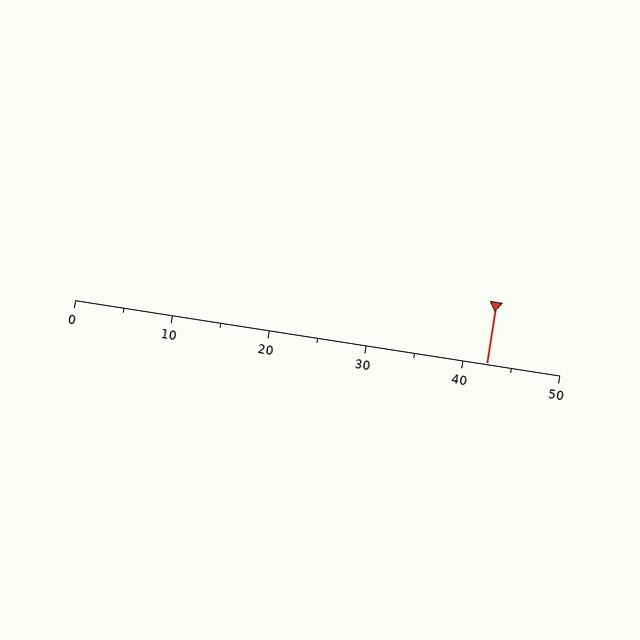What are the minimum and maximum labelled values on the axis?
The axis runs from 0 to 50.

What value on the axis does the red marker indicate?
The marker indicates approximately 42.5.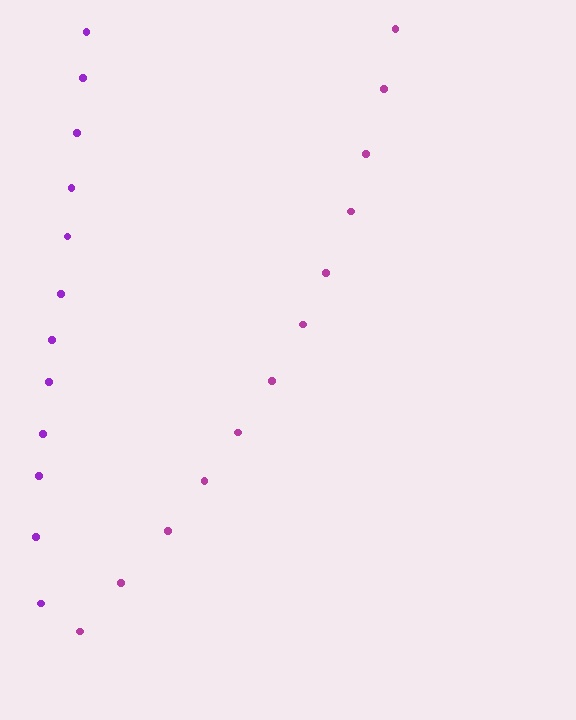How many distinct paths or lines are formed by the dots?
There are 2 distinct paths.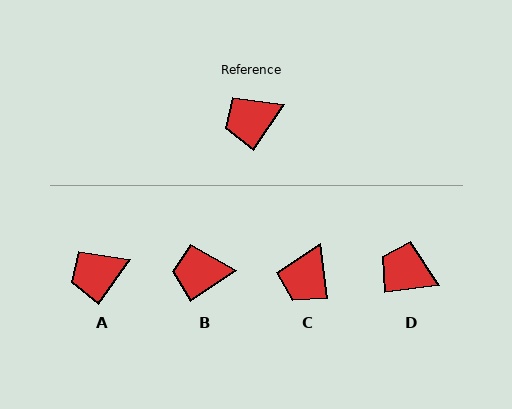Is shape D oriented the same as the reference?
No, it is off by about 48 degrees.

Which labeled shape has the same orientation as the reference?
A.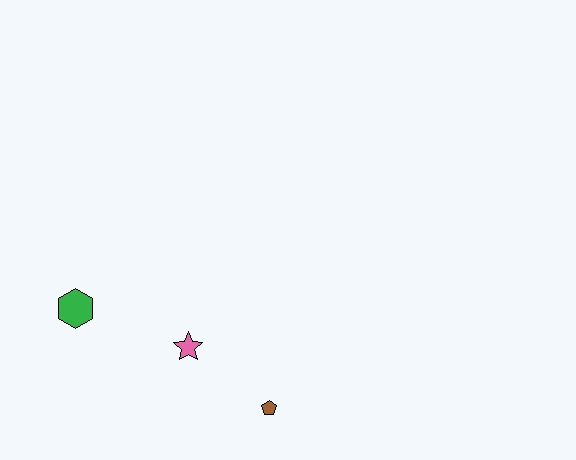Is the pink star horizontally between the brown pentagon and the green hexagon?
Yes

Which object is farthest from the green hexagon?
The brown pentagon is farthest from the green hexagon.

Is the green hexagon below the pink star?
No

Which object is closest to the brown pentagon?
The pink star is closest to the brown pentagon.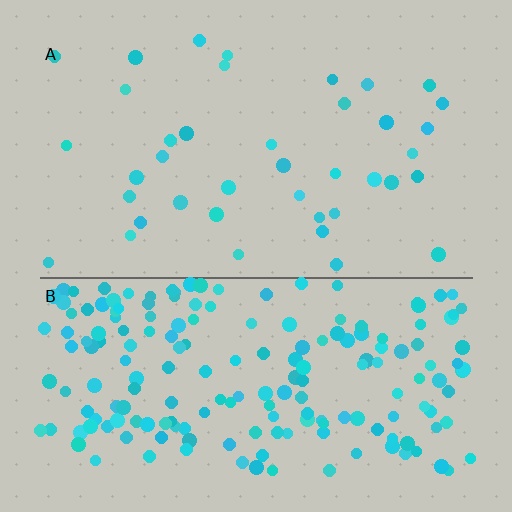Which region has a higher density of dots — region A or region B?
B (the bottom).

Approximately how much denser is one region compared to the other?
Approximately 4.8× — region B over region A.